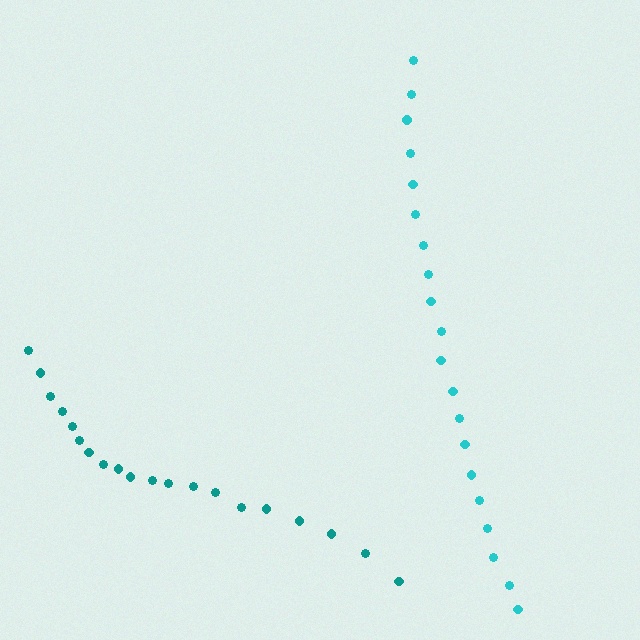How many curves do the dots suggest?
There are 2 distinct paths.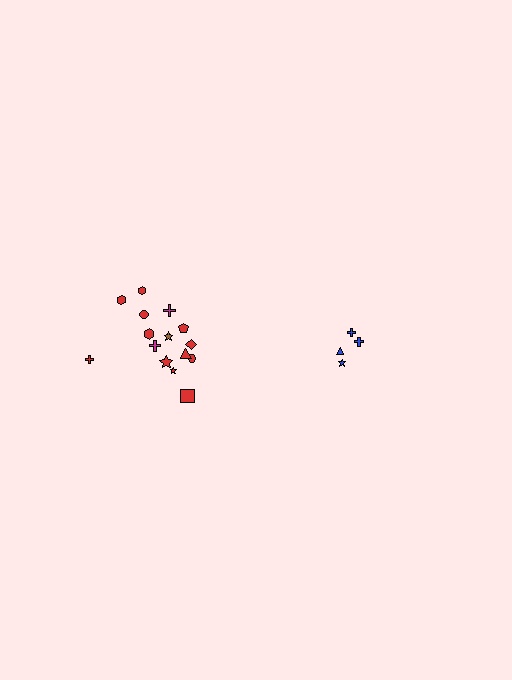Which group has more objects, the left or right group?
The left group.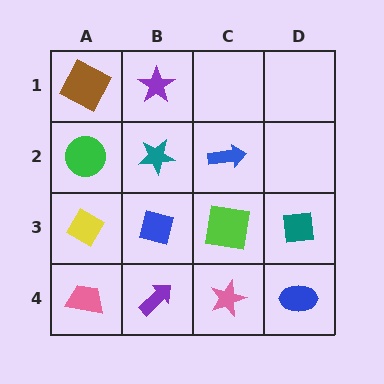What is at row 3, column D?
A teal square.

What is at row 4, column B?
A purple arrow.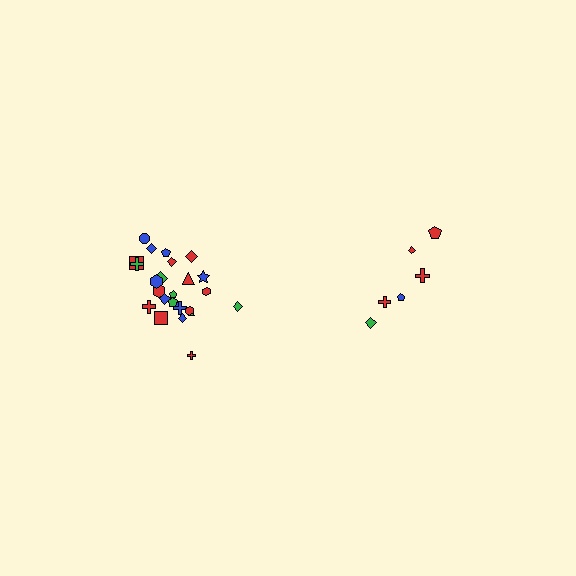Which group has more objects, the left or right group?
The left group.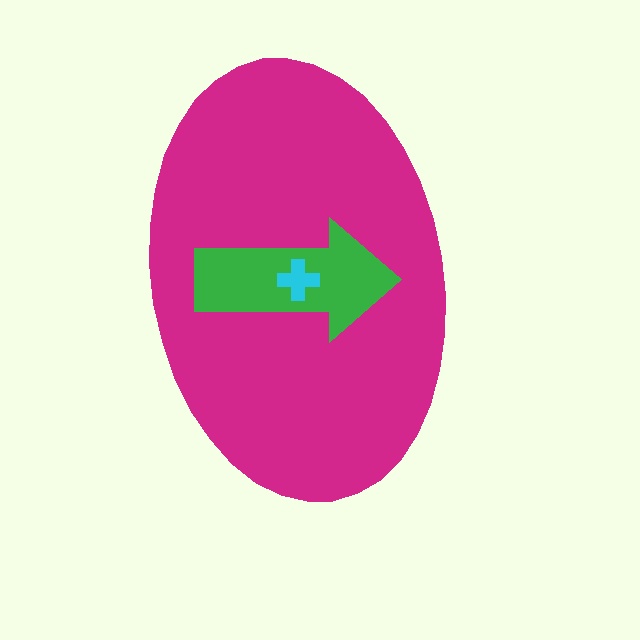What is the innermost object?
The cyan cross.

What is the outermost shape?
The magenta ellipse.